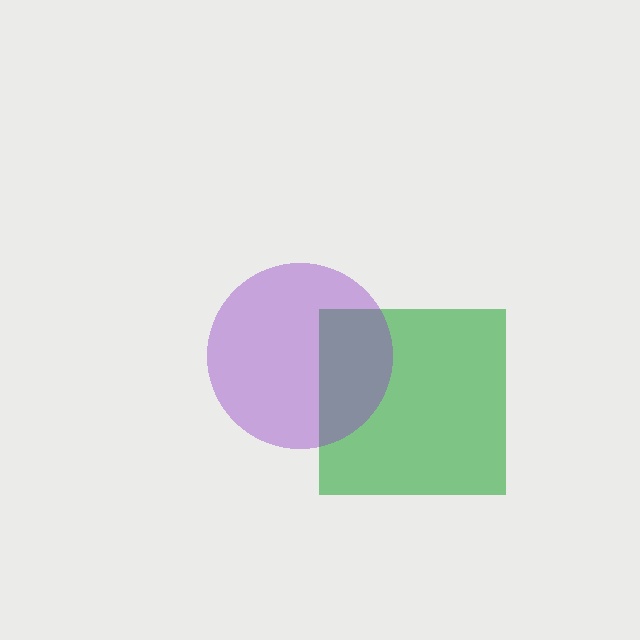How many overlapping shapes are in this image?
There are 2 overlapping shapes in the image.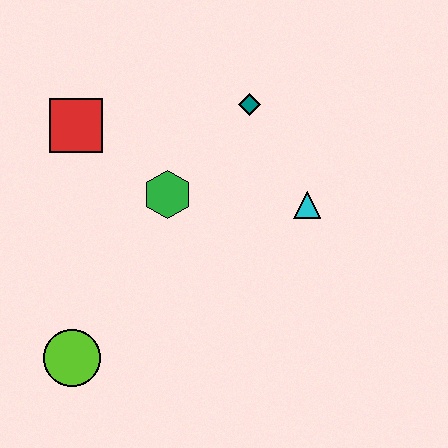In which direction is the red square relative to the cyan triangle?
The red square is to the left of the cyan triangle.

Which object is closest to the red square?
The green hexagon is closest to the red square.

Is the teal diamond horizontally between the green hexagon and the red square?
No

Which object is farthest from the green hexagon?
The lime circle is farthest from the green hexagon.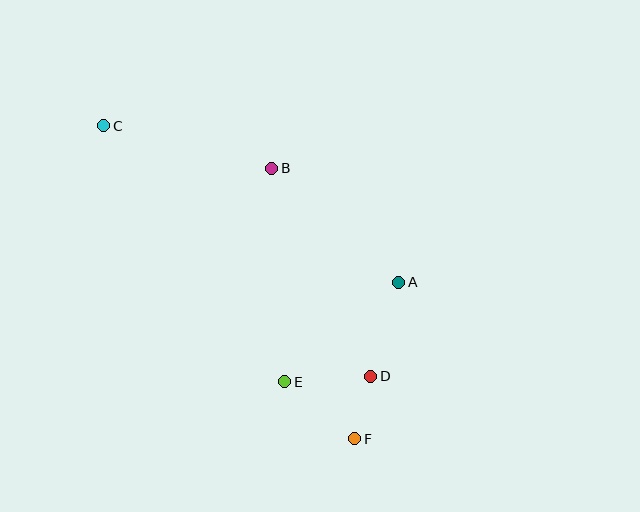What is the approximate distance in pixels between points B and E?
The distance between B and E is approximately 214 pixels.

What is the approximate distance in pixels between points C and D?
The distance between C and D is approximately 366 pixels.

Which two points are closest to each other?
Points D and F are closest to each other.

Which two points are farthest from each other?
Points C and F are farthest from each other.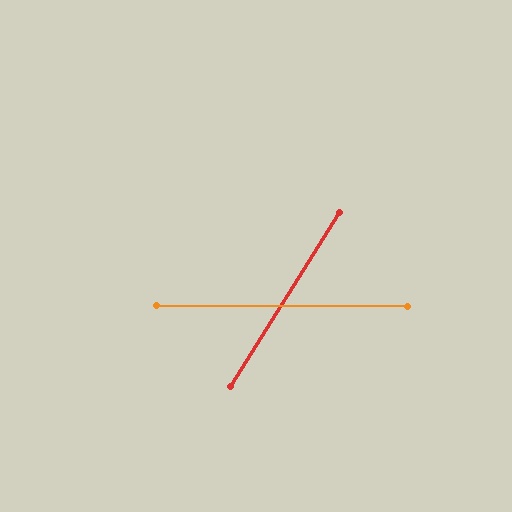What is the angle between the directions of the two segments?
Approximately 58 degrees.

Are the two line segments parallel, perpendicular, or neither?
Neither parallel nor perpendicular — they differ by about 58°.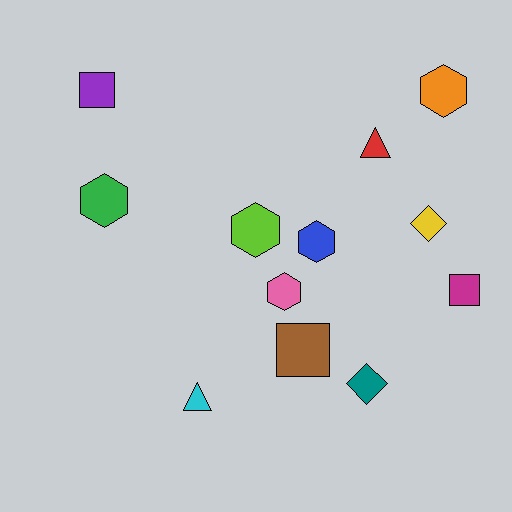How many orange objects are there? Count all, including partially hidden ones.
There is 1 orange object.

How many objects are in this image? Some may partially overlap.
There are 12 objects.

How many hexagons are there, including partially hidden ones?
There are 5 hexagons.